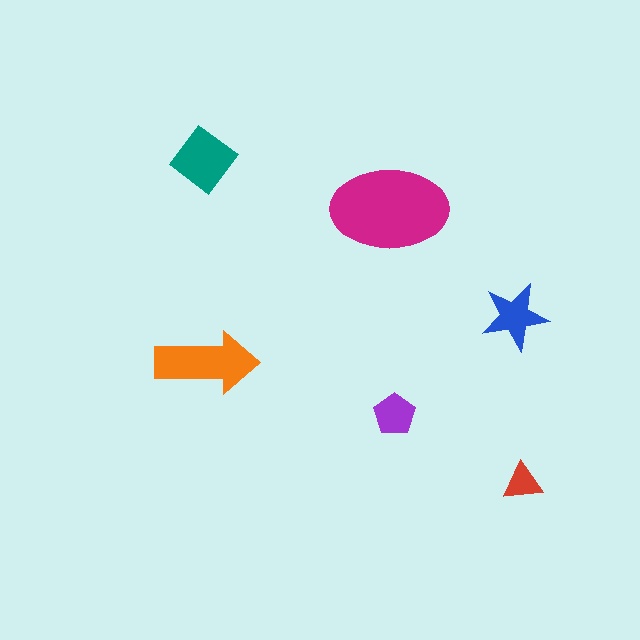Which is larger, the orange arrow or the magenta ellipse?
The magenta ellipse.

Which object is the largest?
The magenta ellipse.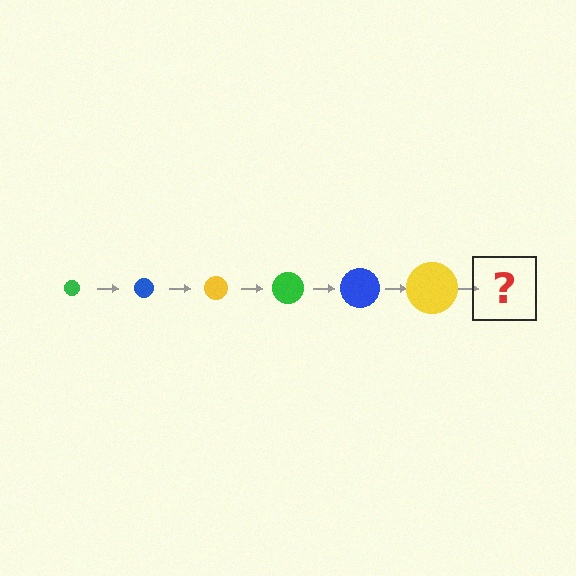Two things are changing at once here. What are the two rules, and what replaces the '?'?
The two rules are that the circle grows larger each step and the color cycles through green, blue, and yellow. The '?' should be a green circle, larger than the previous one.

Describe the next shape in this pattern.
It should be a green circle, larger than the previous one.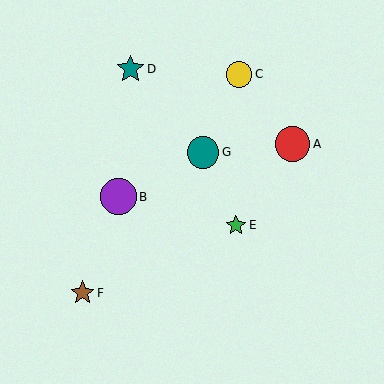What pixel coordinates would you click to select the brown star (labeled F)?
Click at (83, 293) to select the brown star F.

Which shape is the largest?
The purple circle (labeled B) is the largest.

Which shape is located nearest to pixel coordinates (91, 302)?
The brown star (labeled F) at (83, 293) is nearest to that location.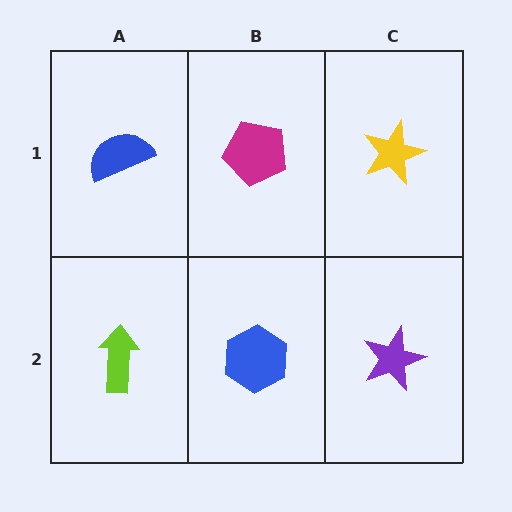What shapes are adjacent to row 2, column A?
A blue semicircle (row 1, column A), a blue hexagon (row 2, column B).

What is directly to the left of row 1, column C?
A magenta pentagon.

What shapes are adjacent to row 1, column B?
A blue hexagon (row 2, column B), a blue semicircle (row 1, column A), a yellow star (row 1, column C).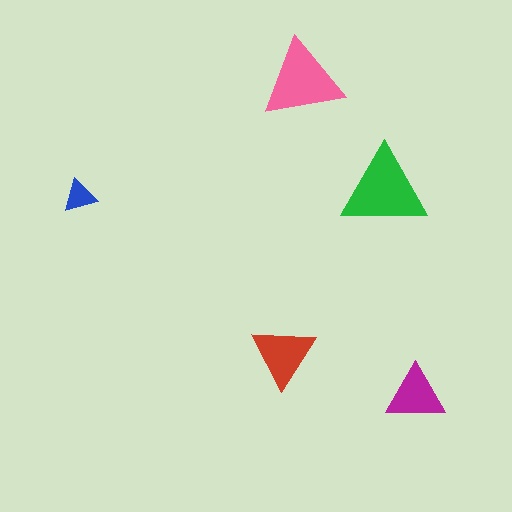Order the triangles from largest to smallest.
the green one, the pink one, the red one, the magenta one, the blue one.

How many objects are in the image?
There are 5 objects in the image.